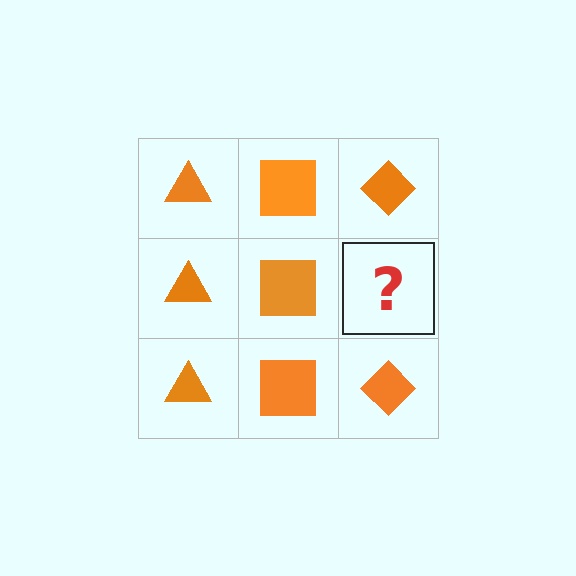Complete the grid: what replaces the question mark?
The question mark should be replaced with an orange diamond.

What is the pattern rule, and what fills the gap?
The rule is that each column has a consistent shape. The gap should be filled with an orange diamond.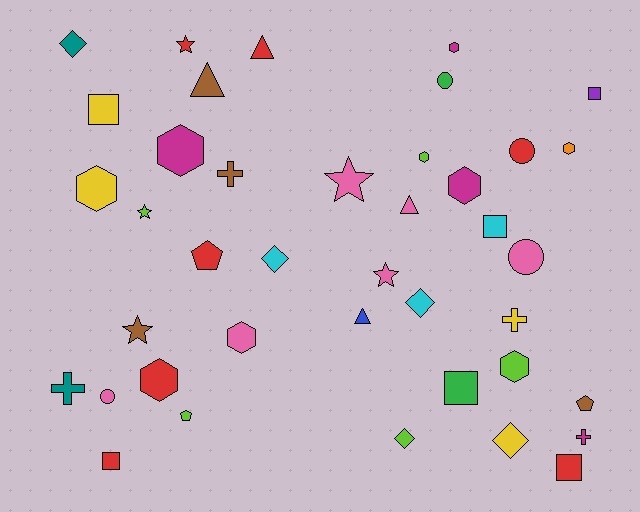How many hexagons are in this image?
There are 9 hexagons.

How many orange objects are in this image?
There is 1 orange object.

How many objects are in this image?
There are 40 objects.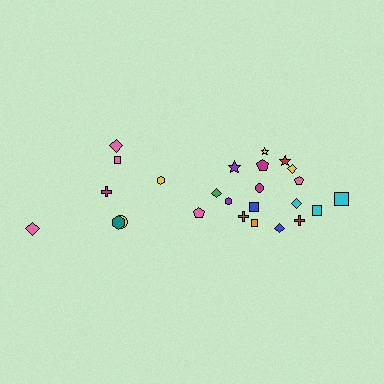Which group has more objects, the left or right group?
The right group.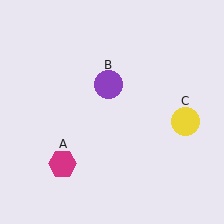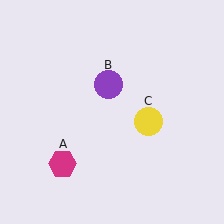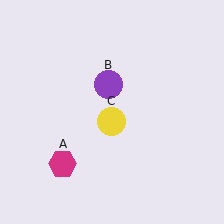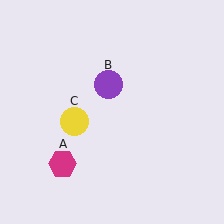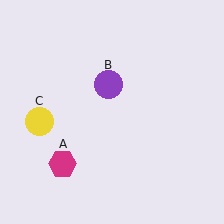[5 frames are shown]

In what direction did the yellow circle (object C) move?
The yellow circle (object C) moved left.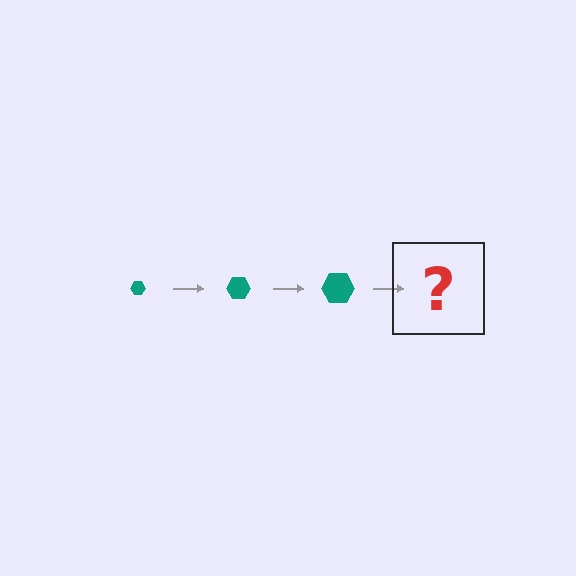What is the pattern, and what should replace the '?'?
The pattern is that the hexagon gets progressively larger each step. The '?' should be a teal hexagon, larger than the previous one.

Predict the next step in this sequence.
The next step is a teal hexagon, larger than the previous one.